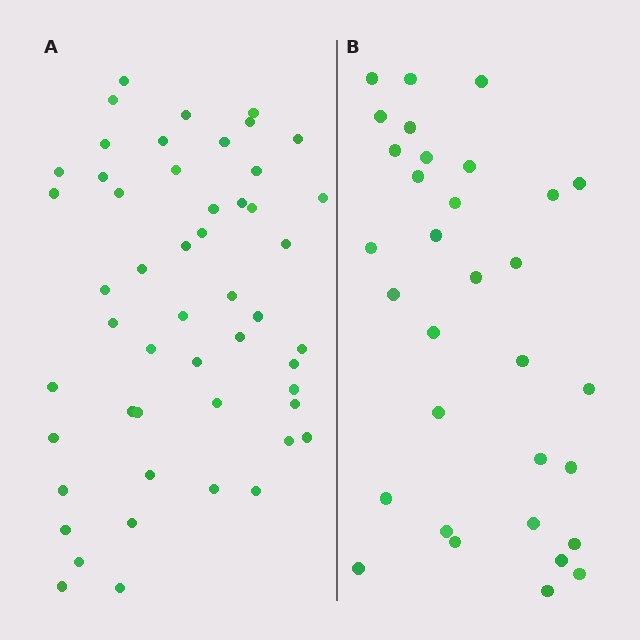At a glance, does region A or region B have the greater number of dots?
Region A (the left region) has more dots.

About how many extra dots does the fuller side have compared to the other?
Region A has approximately 20 more dots than region B.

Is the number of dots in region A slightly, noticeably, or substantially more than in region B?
Region A has substantially more. The ratio is roughly 1.6 to 1.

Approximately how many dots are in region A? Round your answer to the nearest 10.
About 50 dots. (The exact count is 51, which rounds to 50.)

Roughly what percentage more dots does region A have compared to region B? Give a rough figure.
About 60% more.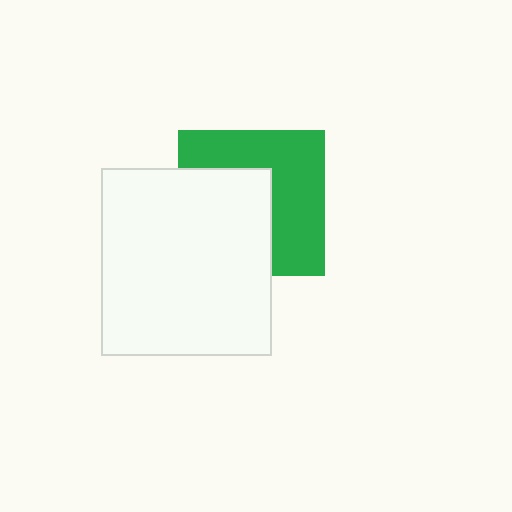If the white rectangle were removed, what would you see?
You would see the complete green square.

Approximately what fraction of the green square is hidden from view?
Roughly 47% of the green square is hidden behind the white rectangle.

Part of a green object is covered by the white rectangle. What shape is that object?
It is a square.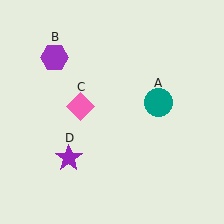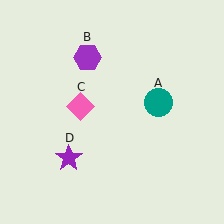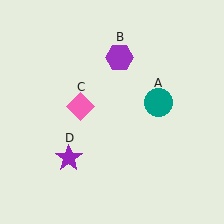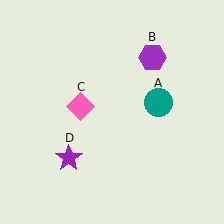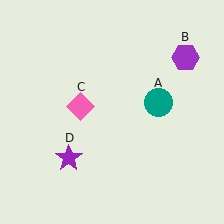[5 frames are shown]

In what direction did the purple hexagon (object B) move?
The purple hexagon (object B) moved right.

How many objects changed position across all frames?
1 object changed position: purple hexagon (object B).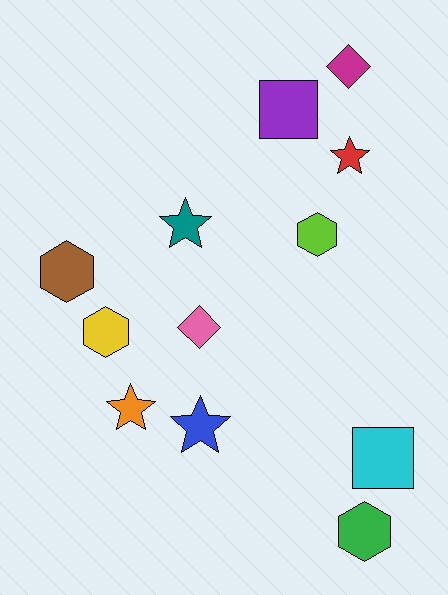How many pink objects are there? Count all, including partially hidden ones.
There is 1 pink object.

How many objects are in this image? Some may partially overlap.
There are 12 objects.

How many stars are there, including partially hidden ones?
There are 4 stars.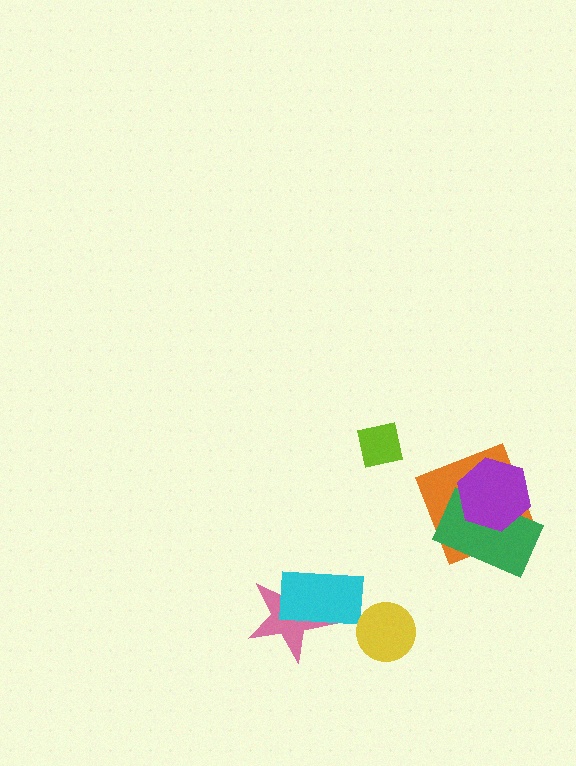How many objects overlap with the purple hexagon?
2 objects overlap with the purple hexagon.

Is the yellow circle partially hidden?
No, no other shape covers it.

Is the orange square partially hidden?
Yes, it is partially covered by another shape.